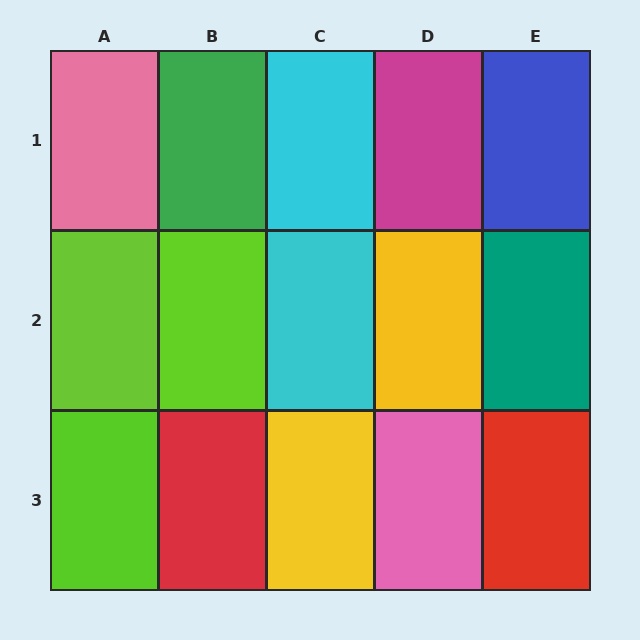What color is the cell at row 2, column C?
Cyan.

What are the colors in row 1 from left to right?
Pink, green, cyan, magenta, blue.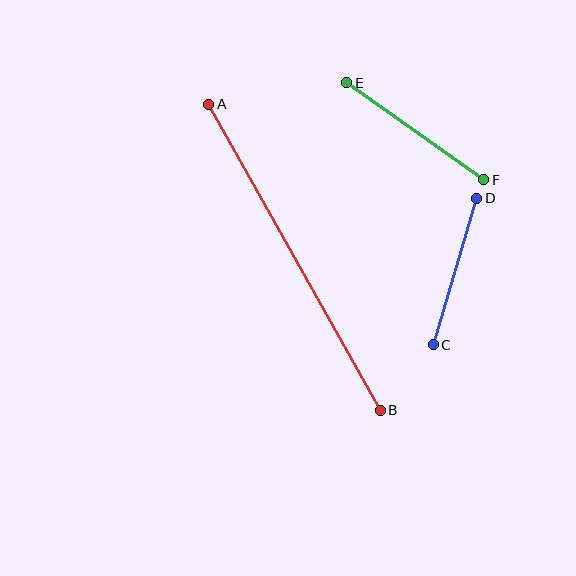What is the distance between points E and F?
The distance is approximately 168 pixels.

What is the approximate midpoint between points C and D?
The midpoint is at approximately (455, 271) pixels.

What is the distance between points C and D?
The distance is approximately 153 pixels.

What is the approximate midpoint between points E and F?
The midpoint is at approximately (415, 131) pixels.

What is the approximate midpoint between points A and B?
The midpoint is at approximately (295, 257) pixels.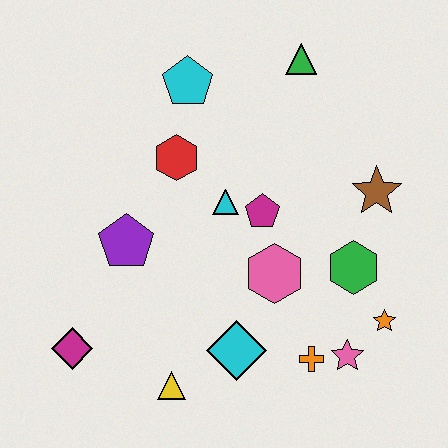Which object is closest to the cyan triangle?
The magenta pentagon is closest to the cyan triangle.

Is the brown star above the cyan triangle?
Yes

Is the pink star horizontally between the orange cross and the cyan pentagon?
No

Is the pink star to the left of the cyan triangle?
No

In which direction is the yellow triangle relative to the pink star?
The yellow triangle is to the left of the pink star.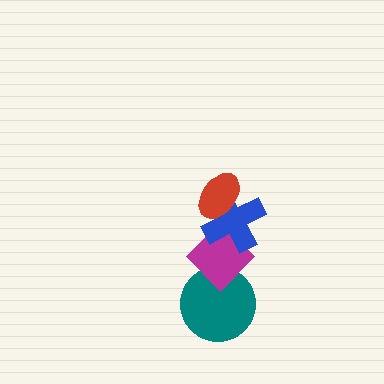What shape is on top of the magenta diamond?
The blue cross is on top of the magenta diamond.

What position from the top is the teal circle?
The teal circle is 4th from the top.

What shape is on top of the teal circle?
The magenta diamond is on top of the teal circle.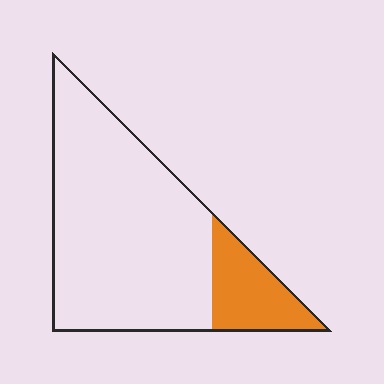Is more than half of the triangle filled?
No.